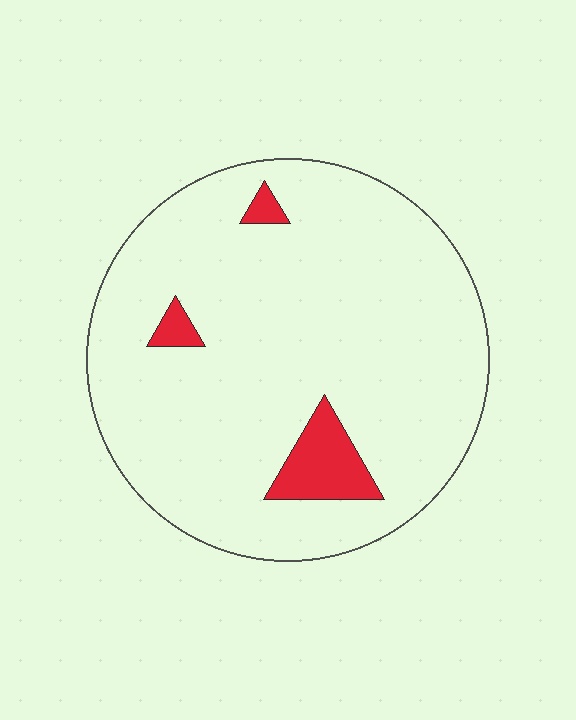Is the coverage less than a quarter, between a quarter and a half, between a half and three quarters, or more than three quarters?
Less than a quarter.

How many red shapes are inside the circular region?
3.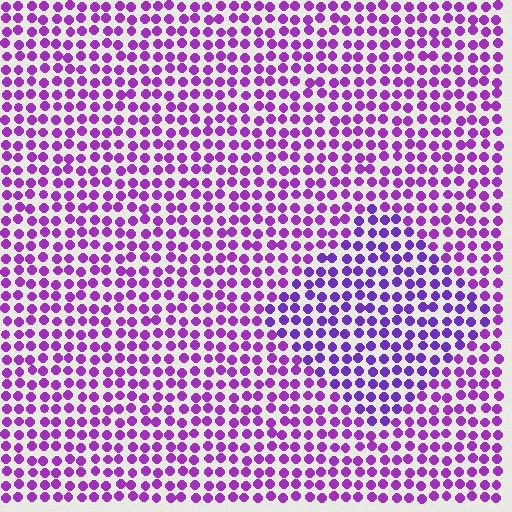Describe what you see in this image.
The image is filled with small purple elements in a uniform arrangement. A diamond-shaped region is visible where the elements are tinted to a slightly different hue, forming a subtle color boundary.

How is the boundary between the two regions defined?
The boundary is defined purely by a slight shift in hue (about 22 degrees). Spacing, size, and orientation are identical on both sides.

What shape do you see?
I see a diamond.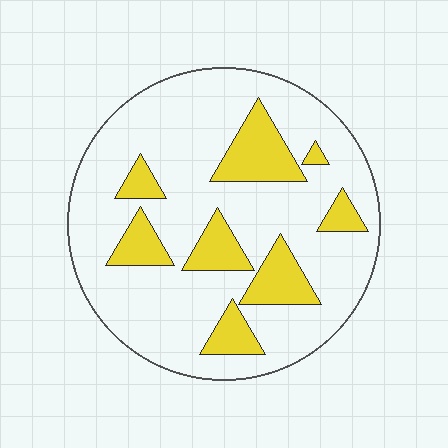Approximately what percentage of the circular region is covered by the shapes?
Approximately 20%.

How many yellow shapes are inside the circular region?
8.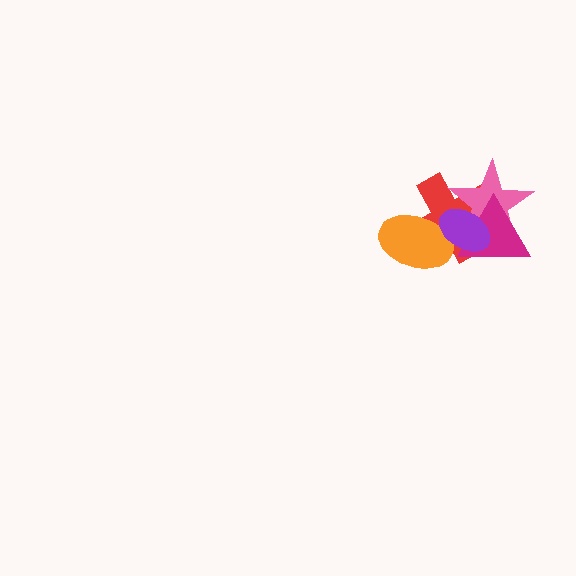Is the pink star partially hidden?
Yes, it is partially covered by another shape.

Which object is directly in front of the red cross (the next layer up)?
The pink star is directly in front of the red cross.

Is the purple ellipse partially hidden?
No, no other shape covers it.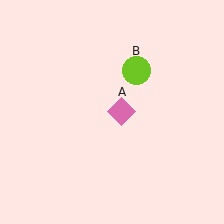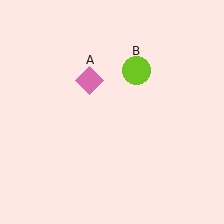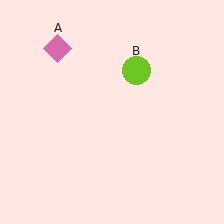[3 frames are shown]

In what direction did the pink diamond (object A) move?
The pink diamond (object A) moved up and to the left.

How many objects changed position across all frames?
1 object changed position: pink diamond (object A).